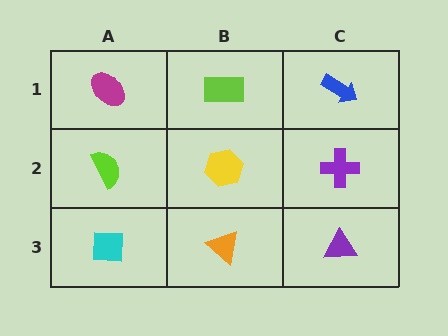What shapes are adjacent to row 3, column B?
A yellow hexagon (row 2, column B), a cyan square (row 3, column A), a purple triangle (row 3, column C).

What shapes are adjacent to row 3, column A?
A lime semicircle (row 2, column A), an orange triangle (row 3, column B).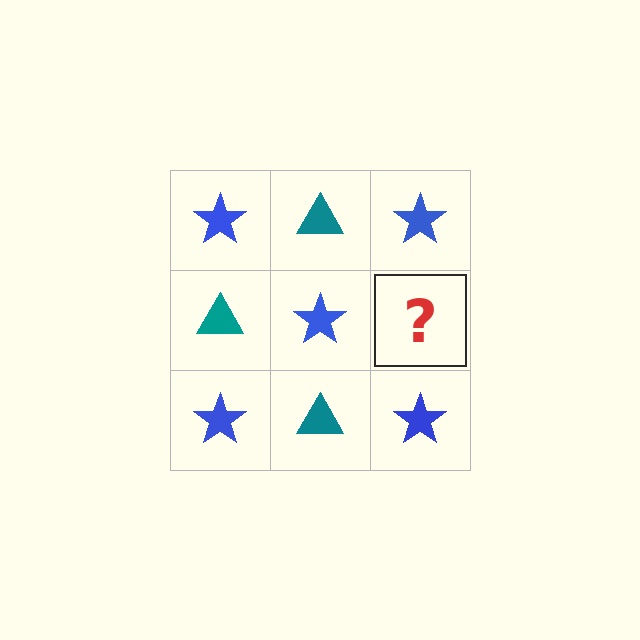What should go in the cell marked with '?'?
The missing cell should contain a teal triangle.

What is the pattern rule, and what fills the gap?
The rule is that it alternates blue star and teal triangle in a checkerboard pattern. The gap should be filled with a teal triangle.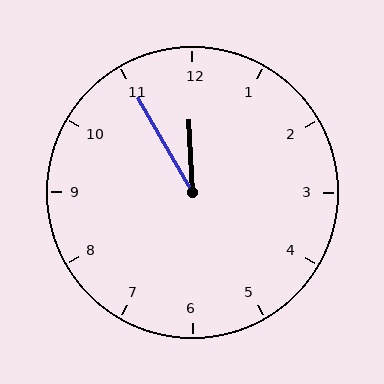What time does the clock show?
11:55.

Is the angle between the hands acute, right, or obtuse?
It is acute.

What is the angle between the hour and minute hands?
Approximately 28 degrees.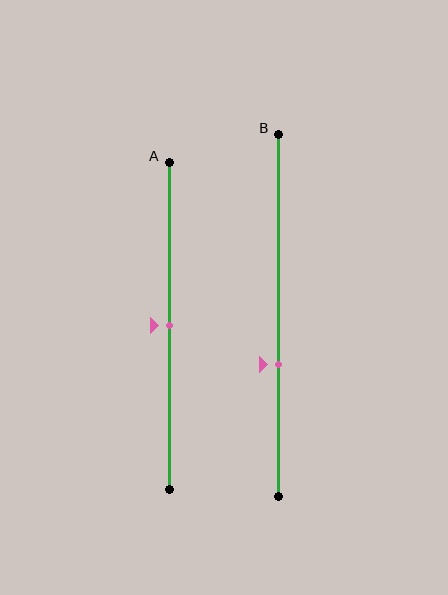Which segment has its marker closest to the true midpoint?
Segment A has its marker closest to the true midpoint.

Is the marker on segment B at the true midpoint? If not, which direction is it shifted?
No, the marker on segment B is shifted downward by about 13% of the segment length.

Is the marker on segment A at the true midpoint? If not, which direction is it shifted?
Yes, the marker on segment A is at the true midpoint.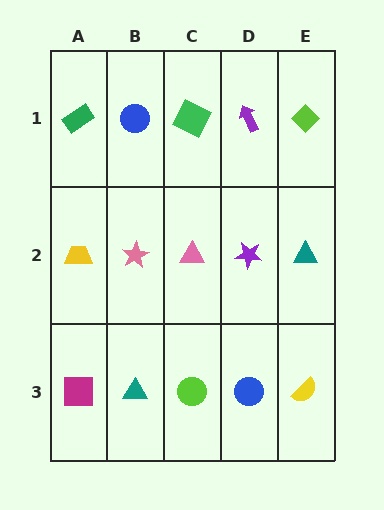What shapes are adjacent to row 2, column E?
A lime diamond (row 1, column E), a yellow semicircle (row 3, column E), a purple star (row 2, column D).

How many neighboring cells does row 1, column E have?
2.